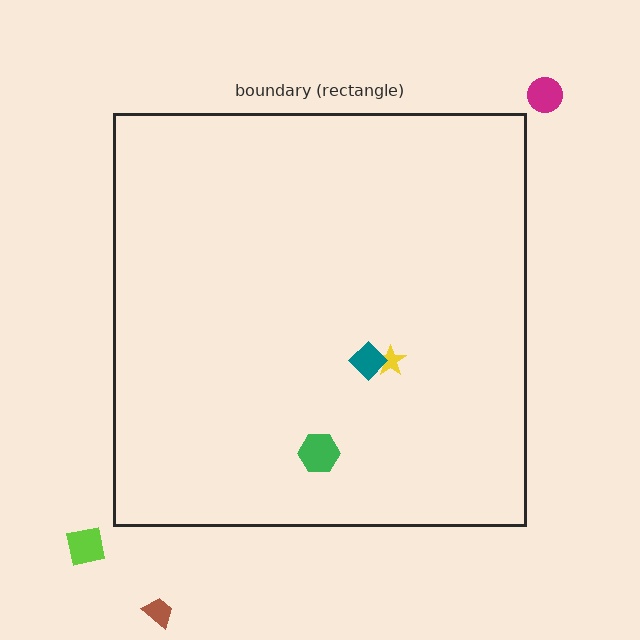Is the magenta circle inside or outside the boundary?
Outside.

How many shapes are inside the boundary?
3 inside, 3 outside.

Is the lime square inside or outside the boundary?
Outside.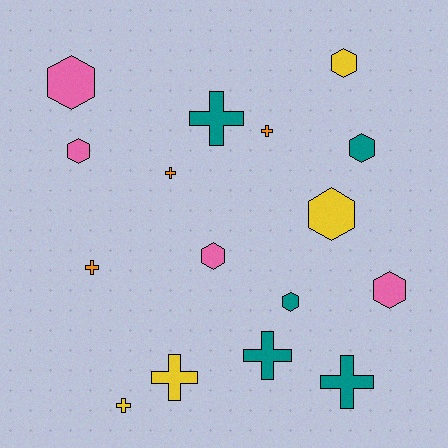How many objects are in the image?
There are 16 objects.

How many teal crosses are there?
There are 3 teal crosses.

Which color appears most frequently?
Teal, with 5 objects.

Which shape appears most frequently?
Cross, with 8 objects.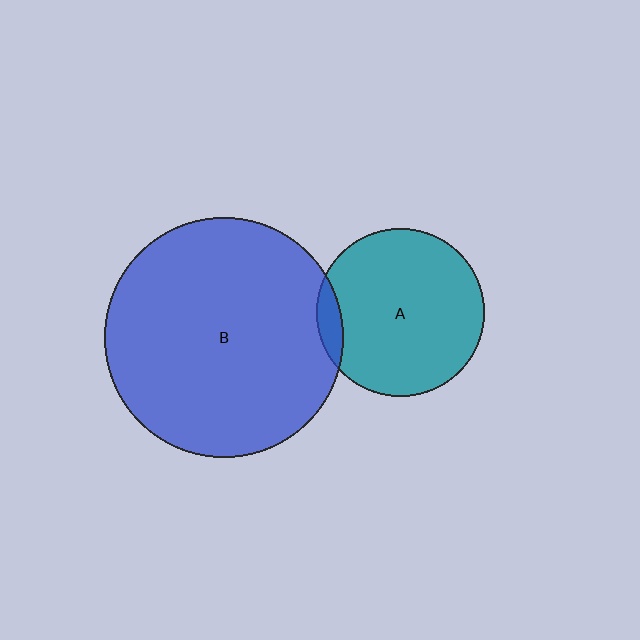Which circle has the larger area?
Circle B (blue).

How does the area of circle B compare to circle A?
Approximately 2.0 times.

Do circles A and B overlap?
Yes.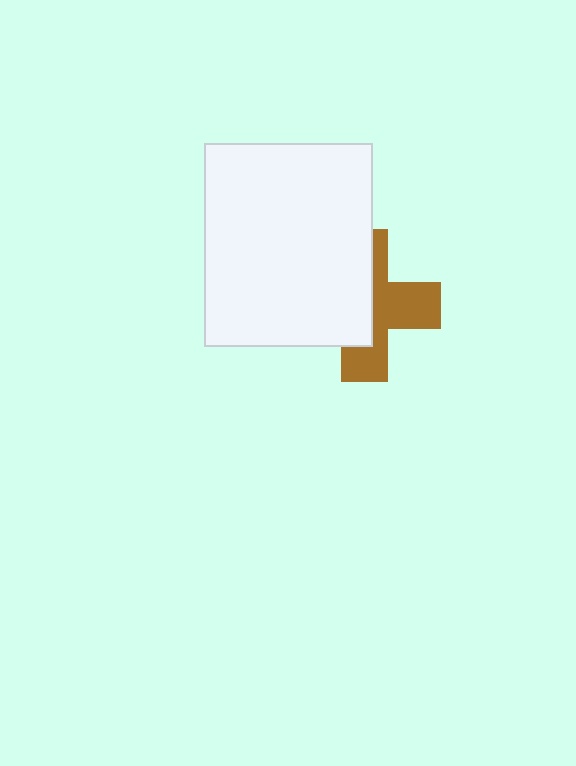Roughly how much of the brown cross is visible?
About half of it is visible (roughly 48%).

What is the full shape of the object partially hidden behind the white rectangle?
The partially hidden object is a brown cross.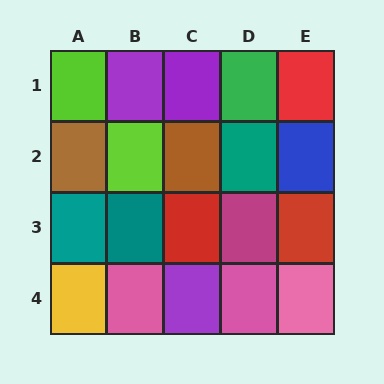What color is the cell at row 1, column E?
Red.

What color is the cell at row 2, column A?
Brown.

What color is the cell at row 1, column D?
Green.